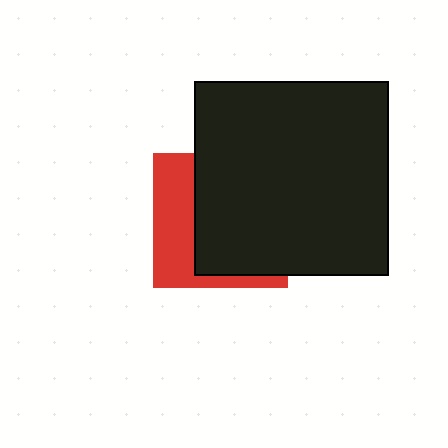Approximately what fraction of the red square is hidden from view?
Roughly 64% of the red square is hidden behind the black square.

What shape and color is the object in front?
The object in front is a black square.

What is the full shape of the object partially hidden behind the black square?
The partially hidden object is a red square.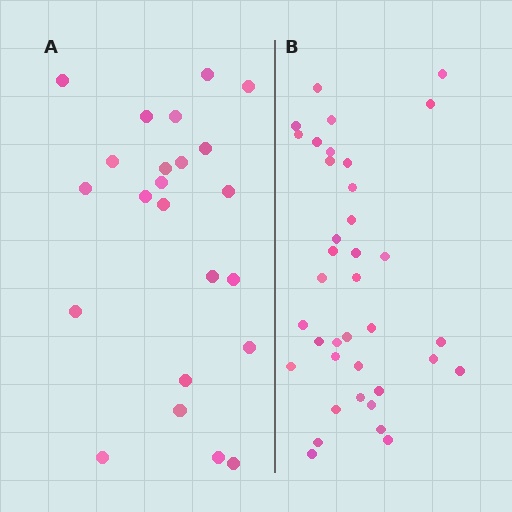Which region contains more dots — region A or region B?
Region B (the right region) has more dots.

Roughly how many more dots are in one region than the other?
Region B has approximately 15 more dots than region A.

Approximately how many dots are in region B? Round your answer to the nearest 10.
About 40 dots. (The exact count is 37, which rounds to 40.)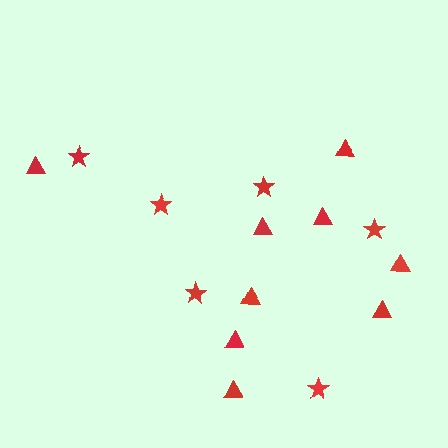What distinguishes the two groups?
There are 2 groups: one group of triangles (9) and one group of stars (6).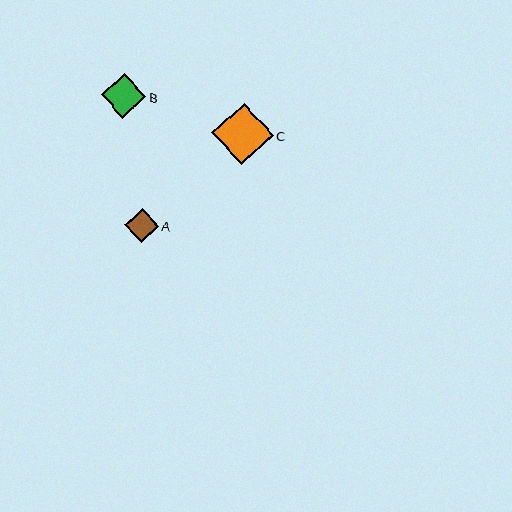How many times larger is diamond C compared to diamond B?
Diamond C is approximately 1.4 times the size of diamond B.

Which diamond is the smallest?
Diamond A is the smallest with a size of approximately 34 pixels.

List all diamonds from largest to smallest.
From largest to smallest: C, B, A.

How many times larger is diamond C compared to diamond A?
Diamond C is approximately 1.8 times the size of diamond A.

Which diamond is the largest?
Diamond C is the largest with a size of approximately 62 pixels.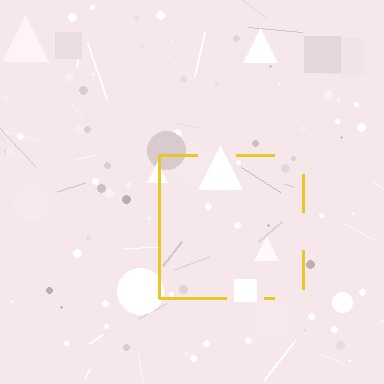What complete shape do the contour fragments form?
The contour fragments form a square.